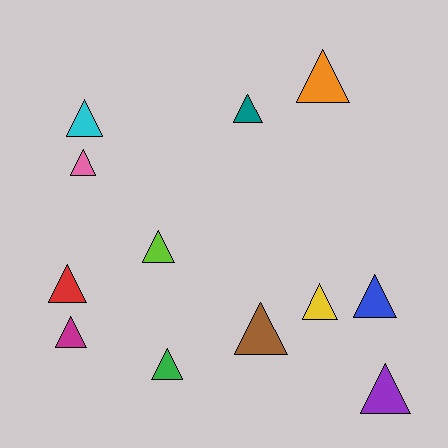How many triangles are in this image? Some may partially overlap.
There are 12 triangles.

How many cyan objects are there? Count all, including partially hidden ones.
There is 1 cyan object.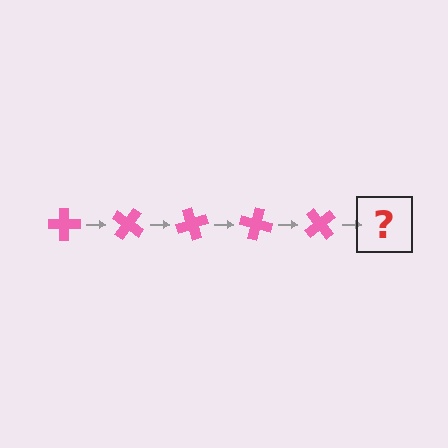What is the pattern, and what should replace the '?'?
The pattern is that the cross rotates 35 degrees each step. The '?' should be a pink cross rotated 175 degrees.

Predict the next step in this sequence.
The next step is a pink cross rotated 175 degrees.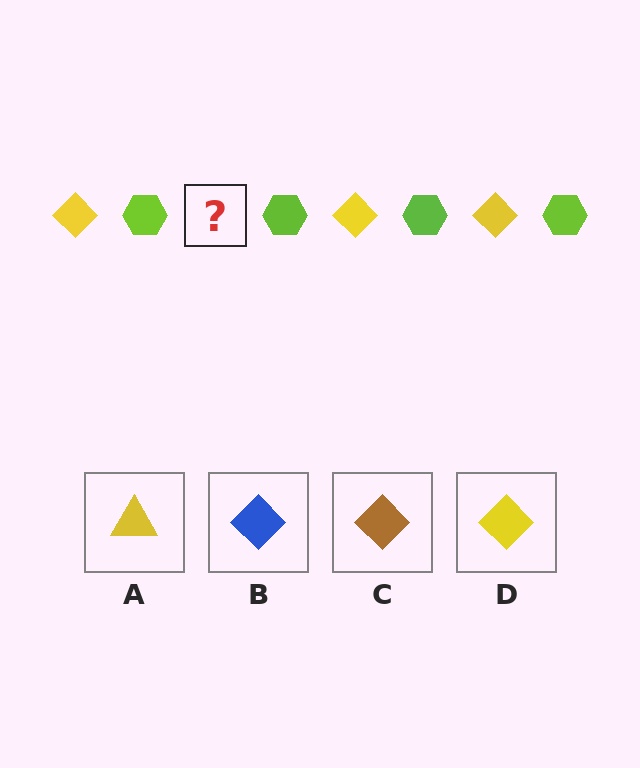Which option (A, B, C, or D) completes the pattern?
D.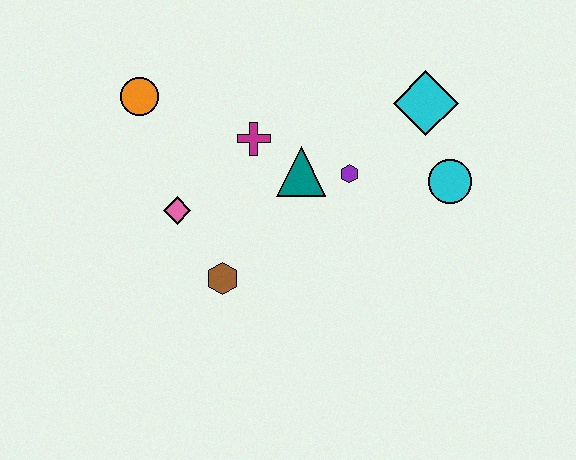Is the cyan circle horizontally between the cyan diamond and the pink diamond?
No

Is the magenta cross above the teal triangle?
Yes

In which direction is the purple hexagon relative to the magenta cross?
The purple hexagon is to the right of the magenta cross.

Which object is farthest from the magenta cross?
The cyan circle is farthest from the magenta cross.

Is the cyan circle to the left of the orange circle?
No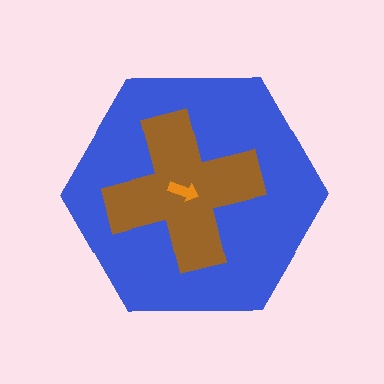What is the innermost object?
The orange arrow.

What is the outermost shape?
The blue hexagon.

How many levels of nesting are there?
3.